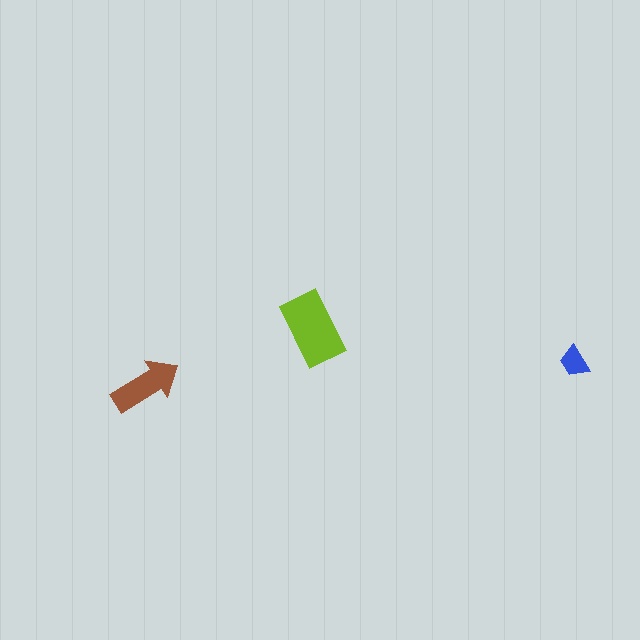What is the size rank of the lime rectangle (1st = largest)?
1st.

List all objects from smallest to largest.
The blue trapezoid, the brown arrow, the lime rectangle.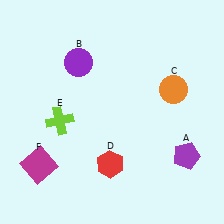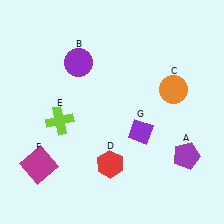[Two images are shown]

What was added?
A purple diamond (G) was added in Image 2.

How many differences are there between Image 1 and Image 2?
There is 1 difference between the two images.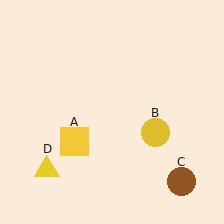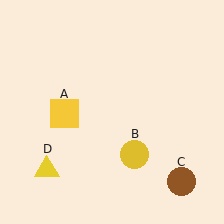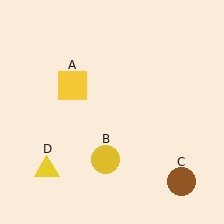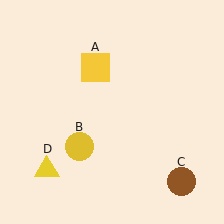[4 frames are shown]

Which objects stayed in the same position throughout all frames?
Brown circle (object C) and yellow triangle (object D) remained stationary.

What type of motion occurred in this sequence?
The yellow square (object A), yellow circle (object B) rotated clockwise around the center of the scene.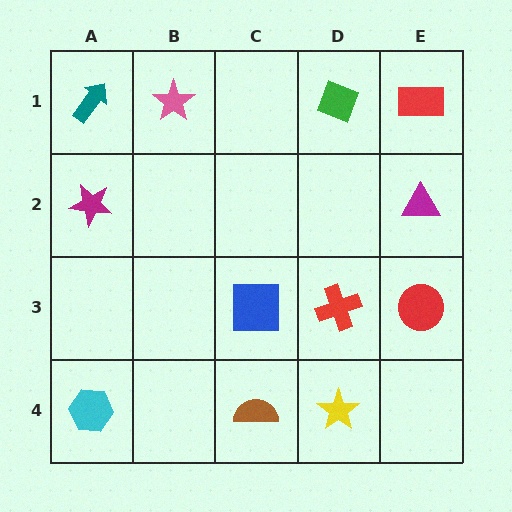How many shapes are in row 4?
3 shapes.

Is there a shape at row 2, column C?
No, that cell is empty.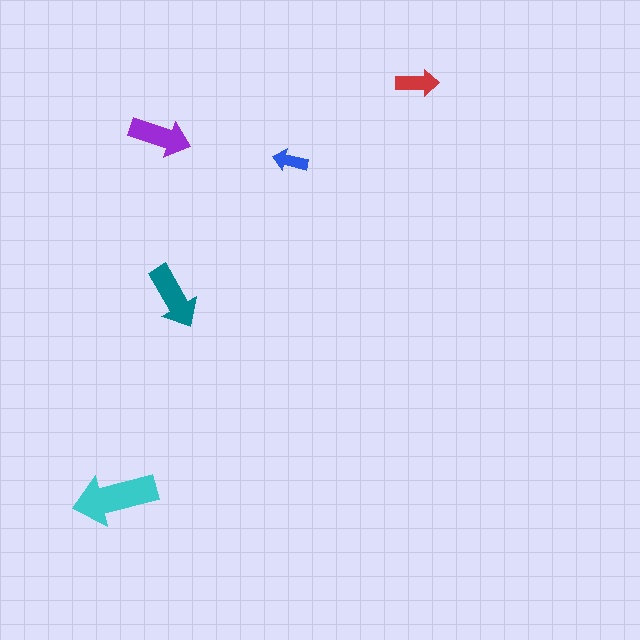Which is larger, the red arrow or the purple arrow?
The purple one.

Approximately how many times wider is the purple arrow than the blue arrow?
About 2 times wider.